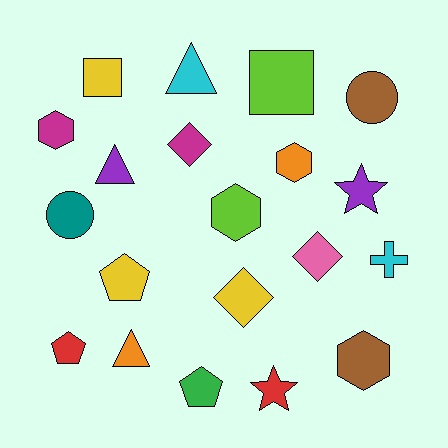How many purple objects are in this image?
There are 2 purple objects.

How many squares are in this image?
There are 2 squares.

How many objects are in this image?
There are 20 objects.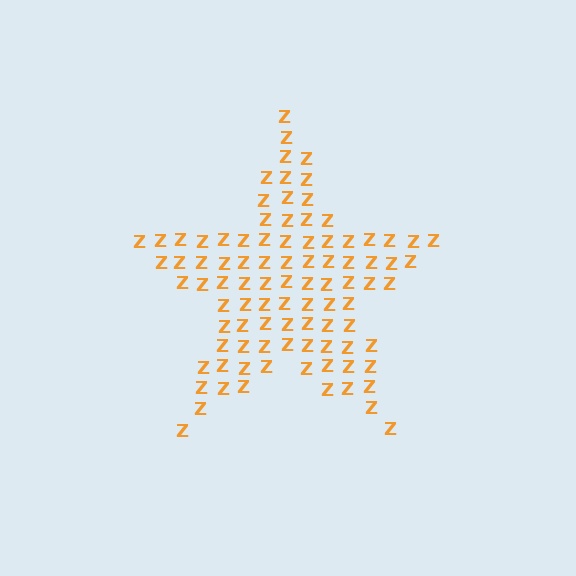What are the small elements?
The small elements are letter Z's.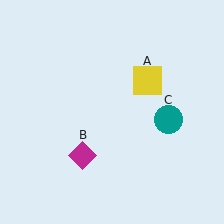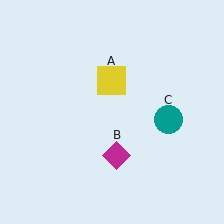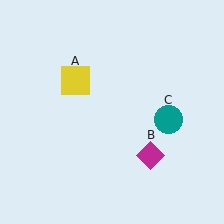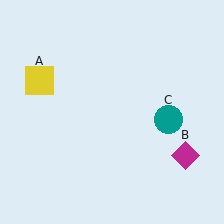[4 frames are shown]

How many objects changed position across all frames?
2 objects changed position: yellow square (object A), magenta diamond (object B).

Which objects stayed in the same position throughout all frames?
Teal circle (object C) remained stationary.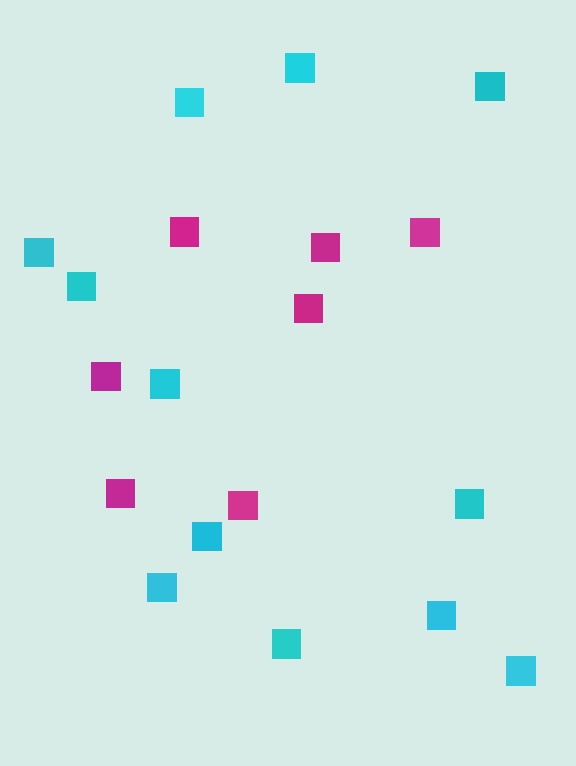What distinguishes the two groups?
There are 2 groups: one group of magenta squares (7) and one group of cyan squares (12).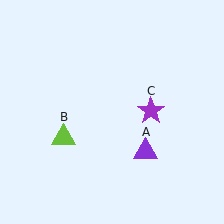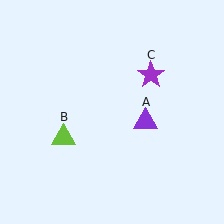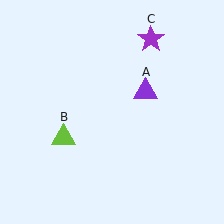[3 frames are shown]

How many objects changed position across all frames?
2 objects changed position: purple triangle (object A), purple star (object C).